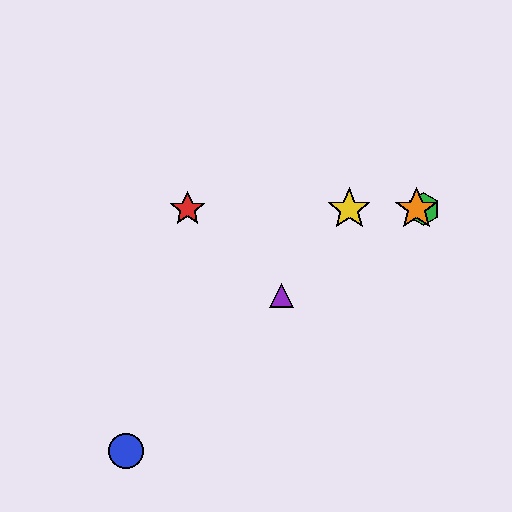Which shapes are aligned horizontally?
The red star, the green hexagon, the yellow star, the orange star are aligned horizontally.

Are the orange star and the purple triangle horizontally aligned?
No, the orange star is at y≈209 and the purple triangle is at y≈296.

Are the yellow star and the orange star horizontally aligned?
Yes, both are at y≈209.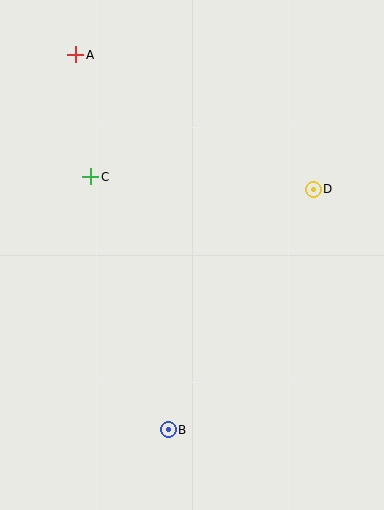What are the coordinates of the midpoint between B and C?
The midpoint between B and C is at (130, 303).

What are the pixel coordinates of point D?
Point D is at (313, 189).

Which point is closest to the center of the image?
Point C at (91, 177) is closest to the center.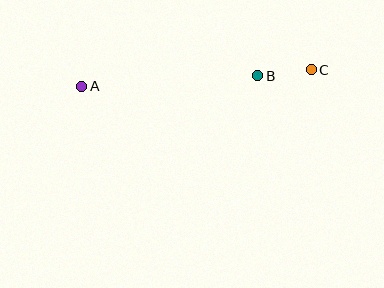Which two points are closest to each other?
Points B and C are closest to each other.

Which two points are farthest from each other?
Points A and C are farthest from each other.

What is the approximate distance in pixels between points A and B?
The distance between A and B is approximately 176 pixels.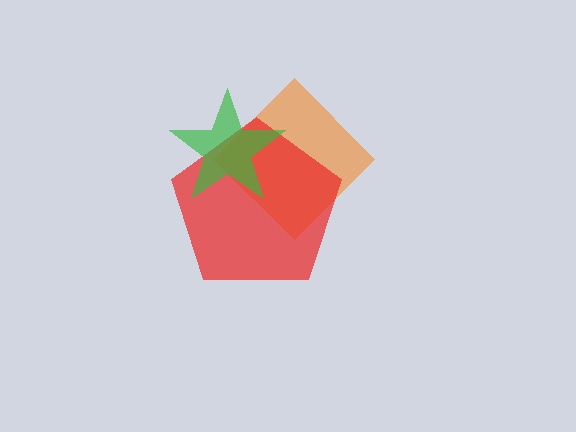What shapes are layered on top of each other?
The layered shapes are: an orange diamond, a red pentagon, a green star.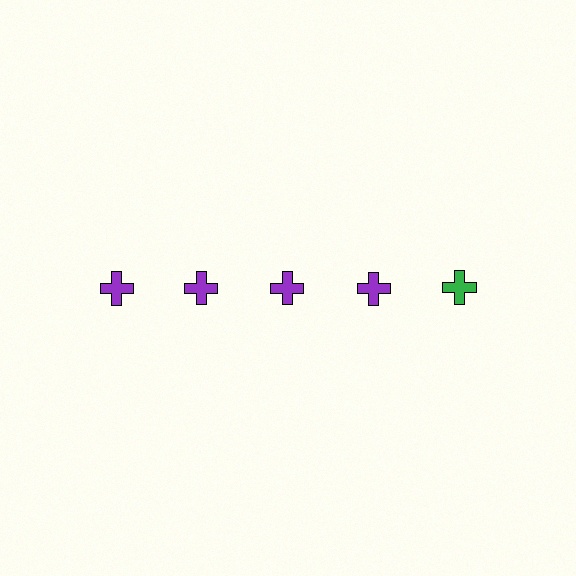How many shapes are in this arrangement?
There are 5 shapes arranged in a grid pattern.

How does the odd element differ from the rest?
It has a different color: green instead of purple.